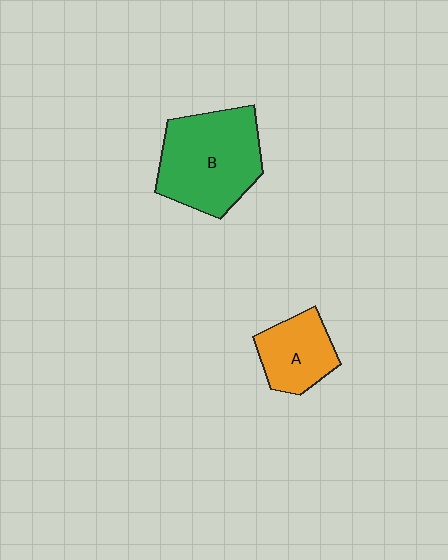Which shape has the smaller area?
Shape A (orange).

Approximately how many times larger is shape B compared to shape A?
Approximately 1.8 times.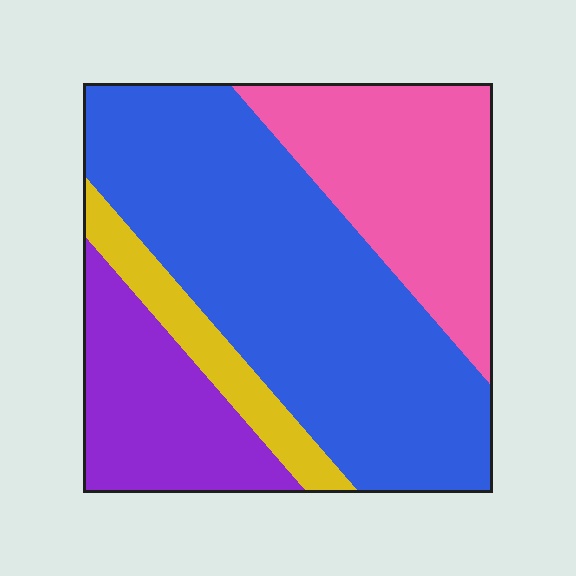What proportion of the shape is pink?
Pink takes up about one quarter (1/4) of the shape.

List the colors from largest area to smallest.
From largest to smallest: blue, pink, purple, yellow.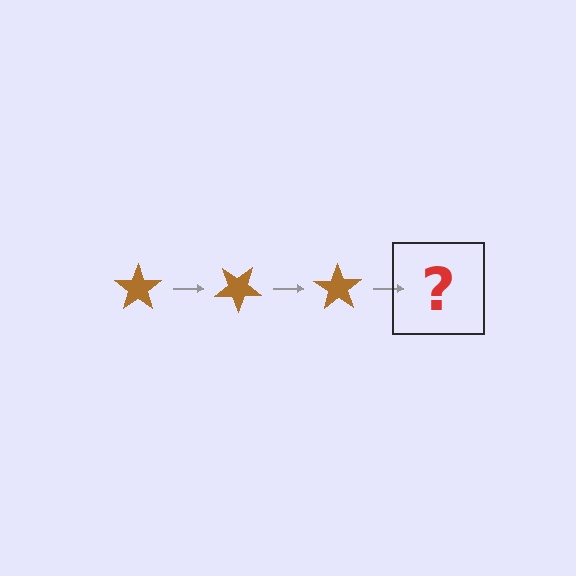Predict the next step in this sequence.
The next step is a brown star rotated 105 degrees.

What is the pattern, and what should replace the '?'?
The pattern is that the star rotates 35 degrees each step. The '?' should be a brown star rotated 105 degrees.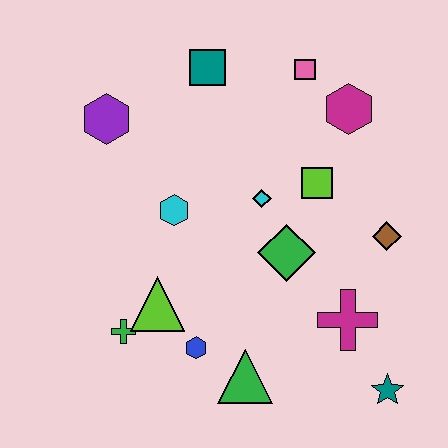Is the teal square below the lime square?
No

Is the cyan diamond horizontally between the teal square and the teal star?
Yes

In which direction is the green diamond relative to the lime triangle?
The green diamond is to the right of the lime triangle.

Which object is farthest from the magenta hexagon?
The green cross is farthest from the magenta hexagon.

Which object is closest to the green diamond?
The cyan diamond is closest to the green diamond.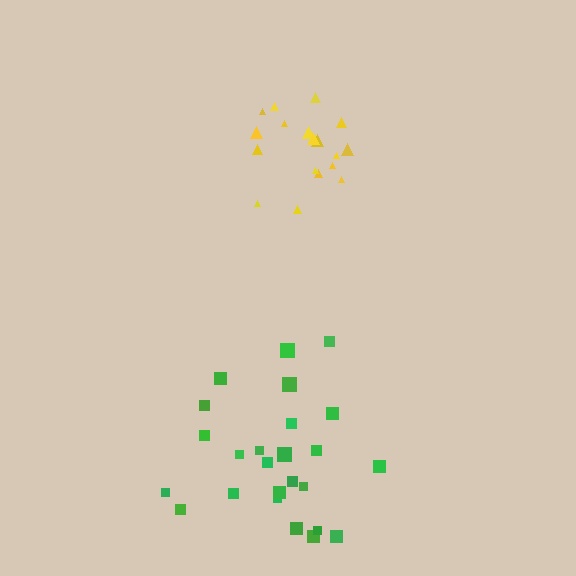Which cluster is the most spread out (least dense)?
Green.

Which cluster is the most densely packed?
Yellow.